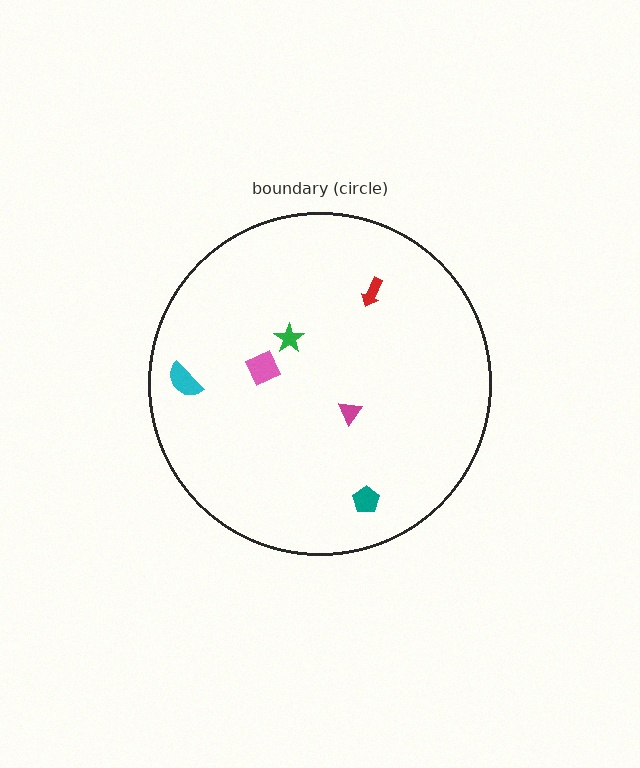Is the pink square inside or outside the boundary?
Inside.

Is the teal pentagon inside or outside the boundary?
Inside.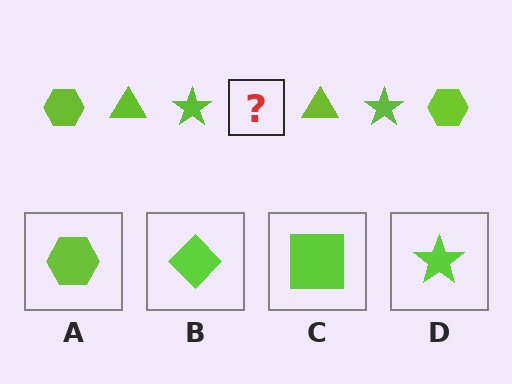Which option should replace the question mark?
Option A.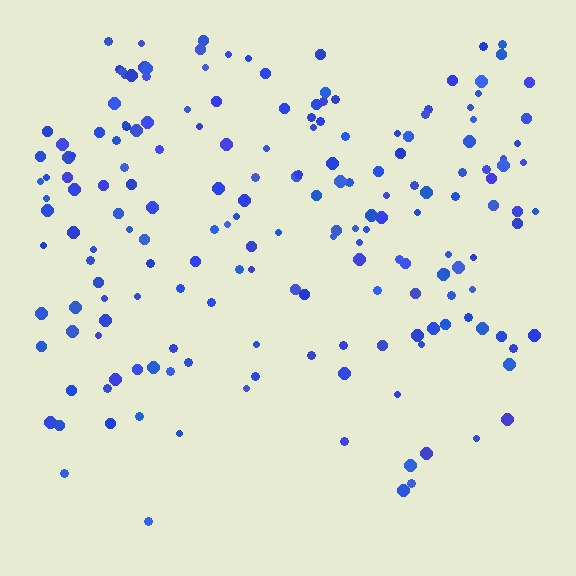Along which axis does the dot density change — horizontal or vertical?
Vertical.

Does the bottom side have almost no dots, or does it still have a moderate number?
Still a moderate number, just noticeably fewer than the top.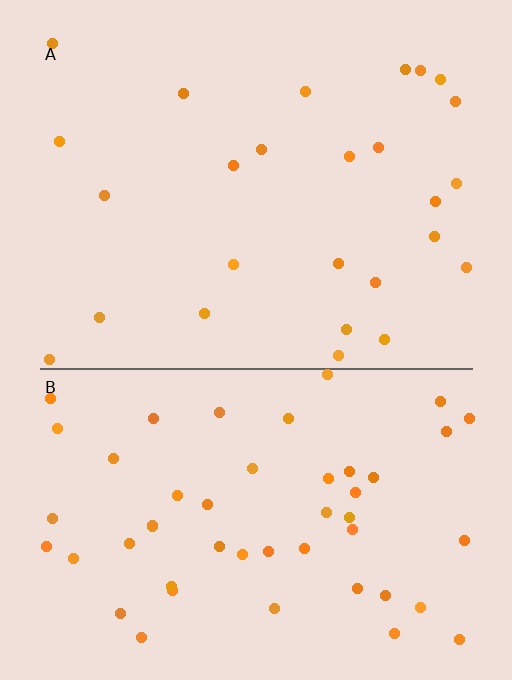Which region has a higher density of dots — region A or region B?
B (the bottom).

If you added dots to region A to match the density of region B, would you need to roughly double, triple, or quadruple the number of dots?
Approximately double.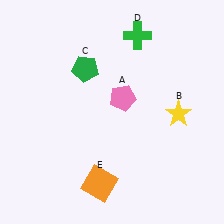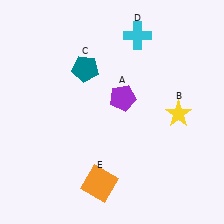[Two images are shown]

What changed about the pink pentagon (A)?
In Image 1, A is pink. In Image 2, it changed to purple.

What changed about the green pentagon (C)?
In Image 1, C is green. In Image 2, it changed to teal.